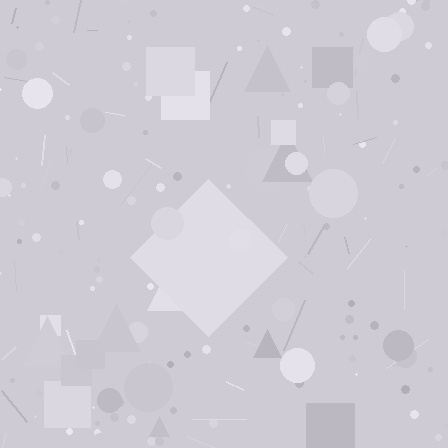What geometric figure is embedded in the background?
A diamond is embedded in the background.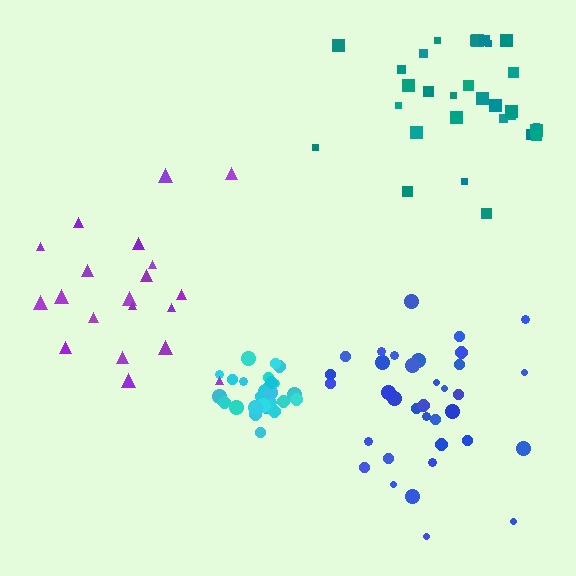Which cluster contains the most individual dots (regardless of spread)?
Blue (35).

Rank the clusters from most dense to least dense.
cyan, blue, teal, purple.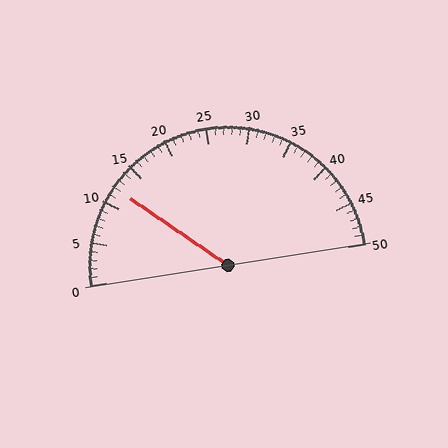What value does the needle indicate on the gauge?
The needle indicates approximately 12.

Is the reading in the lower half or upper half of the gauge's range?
The reading is in the lower half of the range (0 to 50).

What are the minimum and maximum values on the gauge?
The gauge ranges from 0 to 50.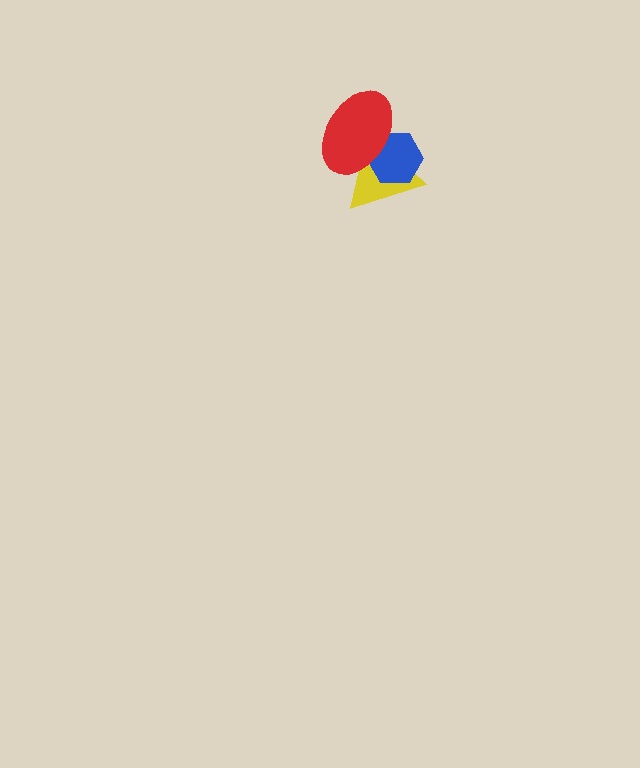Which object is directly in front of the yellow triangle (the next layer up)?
The blue hexagon is directly in front of the yellow triangle.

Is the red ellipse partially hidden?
No, no other shape covers it.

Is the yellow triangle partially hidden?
Yes, it is partially covered by another shape.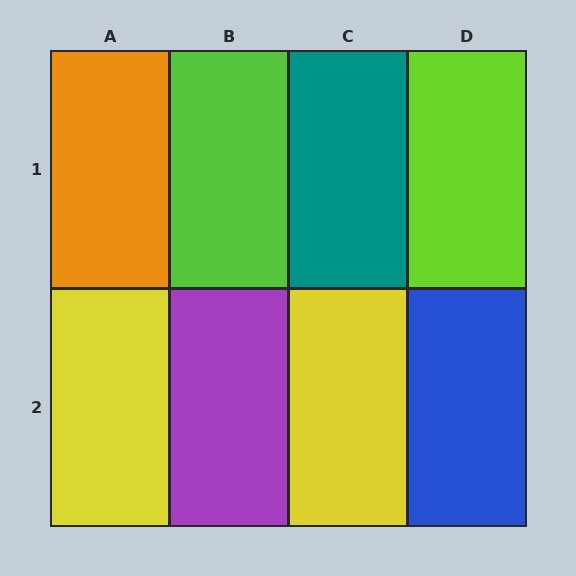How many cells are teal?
1 cell is teal.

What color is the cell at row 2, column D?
Blue.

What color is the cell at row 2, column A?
Yellow.